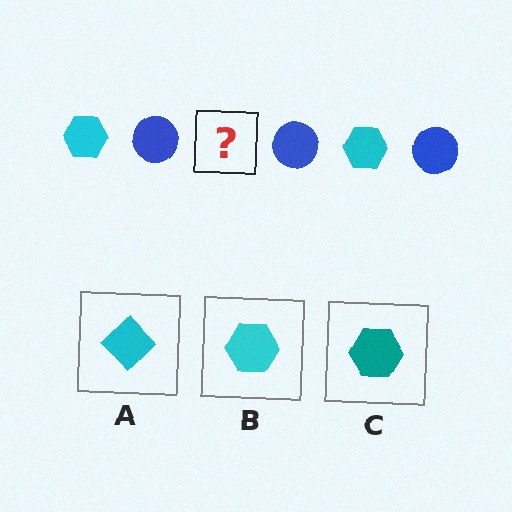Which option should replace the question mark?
Option B.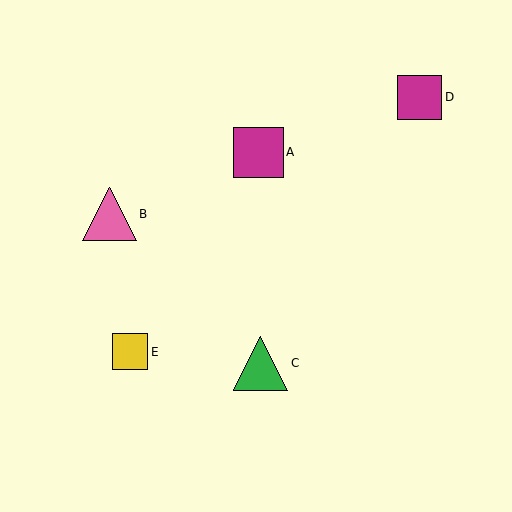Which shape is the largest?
The green triangle (labeled C) is the largest.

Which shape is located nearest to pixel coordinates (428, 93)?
The magenta square (labeled D) at (420, 97) is nearest to that location.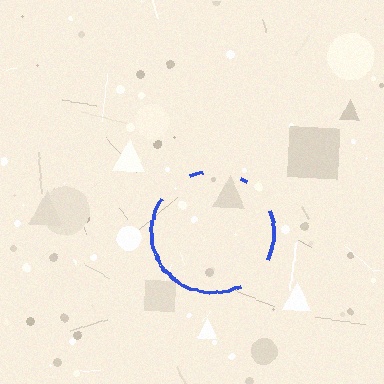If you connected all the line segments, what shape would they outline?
They would outline a circle.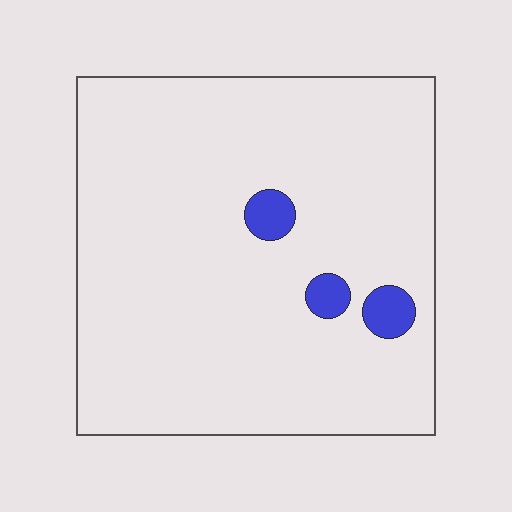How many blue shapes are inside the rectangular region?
3.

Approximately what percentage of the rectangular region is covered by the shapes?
Approximately 5%.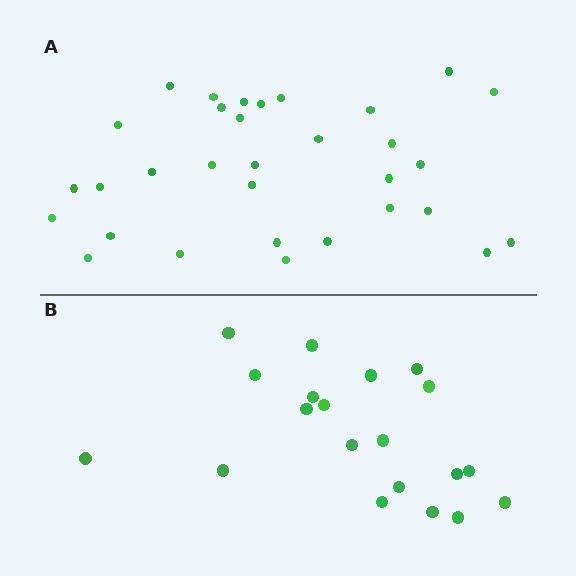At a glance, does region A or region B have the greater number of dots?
Region A (the top region) has more dots.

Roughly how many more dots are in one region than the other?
Region A has roughly 12 or so more dots than region B.